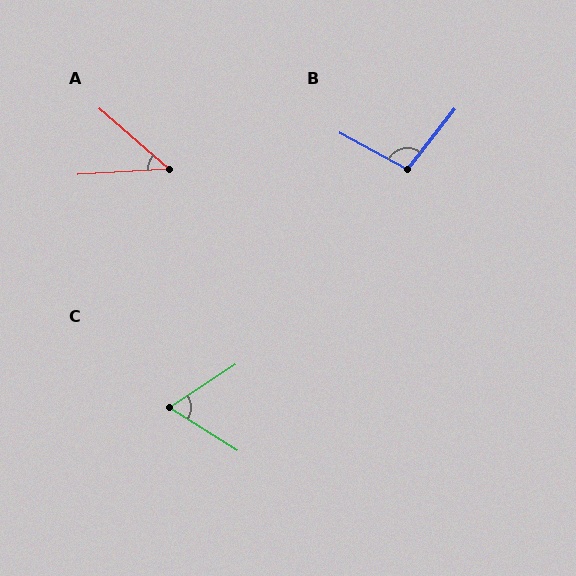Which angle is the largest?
B, at approximately 100 degrees.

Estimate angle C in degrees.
Approximately 66 degrees.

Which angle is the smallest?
A, at approximately 44 degrees.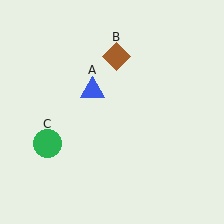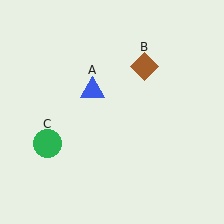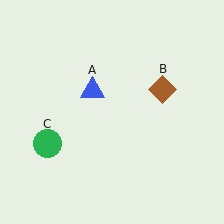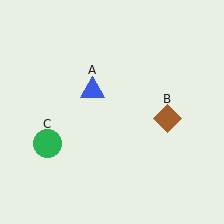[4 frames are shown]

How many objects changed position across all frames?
1 object changed position: brown diamond (object B).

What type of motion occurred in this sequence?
The brown diamond (object B) rotated clockwise around the center of the scene.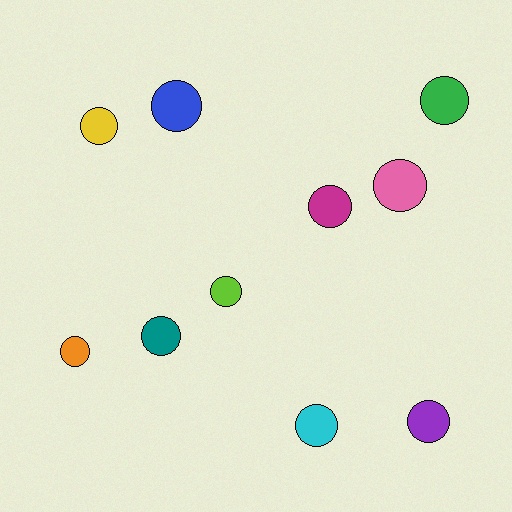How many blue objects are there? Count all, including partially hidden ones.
There is 1 blue object.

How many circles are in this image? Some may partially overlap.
There are 10 circles.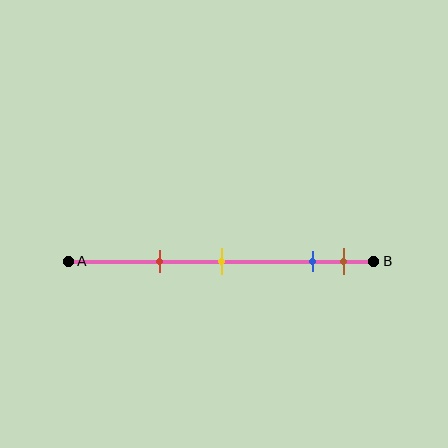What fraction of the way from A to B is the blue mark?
The blue mark is approximately 80% (0.8) of the way from A to B.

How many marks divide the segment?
There are 4 marks dividing the segment.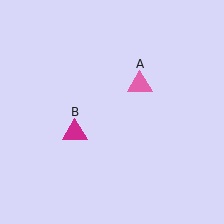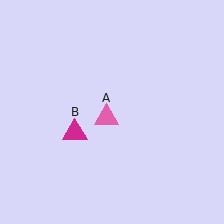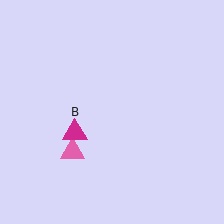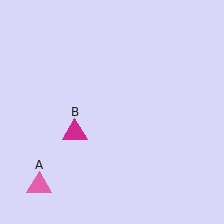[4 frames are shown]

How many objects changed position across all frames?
1 object changed position: pink triangle (object A).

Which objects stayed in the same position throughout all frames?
Magenta triangle (object B) remained stationary.